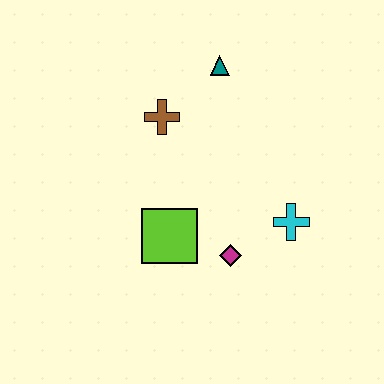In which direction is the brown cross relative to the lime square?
The brown cross is above the lime square.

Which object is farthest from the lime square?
The teal triangle is farthest from the lime square.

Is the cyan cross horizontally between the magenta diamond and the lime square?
No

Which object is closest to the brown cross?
The teal triangle is closest to the brown cross.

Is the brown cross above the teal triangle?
No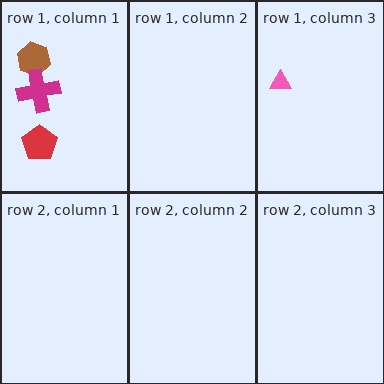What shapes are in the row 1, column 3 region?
The pink triangle.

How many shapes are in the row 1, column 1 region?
3.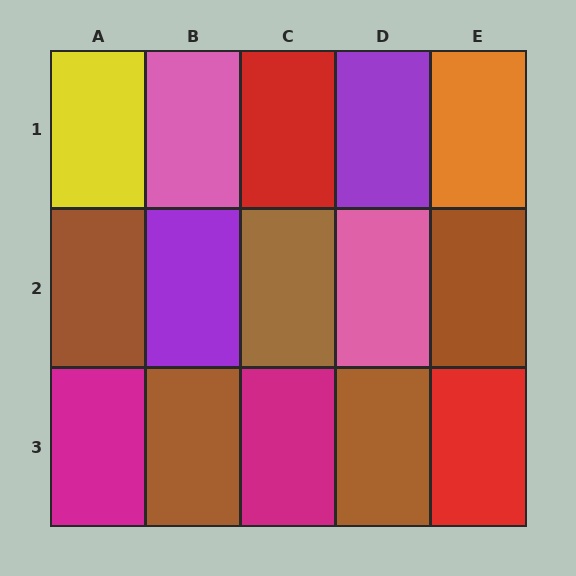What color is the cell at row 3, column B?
Brown.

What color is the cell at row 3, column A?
Magenta.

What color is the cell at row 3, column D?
Brown.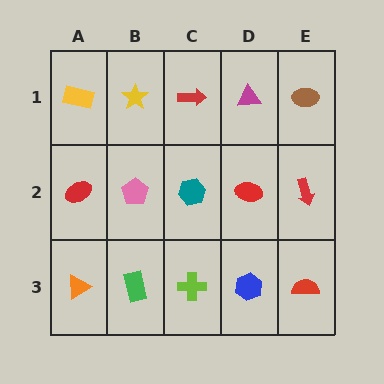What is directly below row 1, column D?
A red ellipse.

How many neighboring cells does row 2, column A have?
3.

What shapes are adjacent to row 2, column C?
A red arrow (row 1, column C), a lime cross (row 3, column C), a pink pentagon (row 2, column B), a red ellipse (row 2, column D).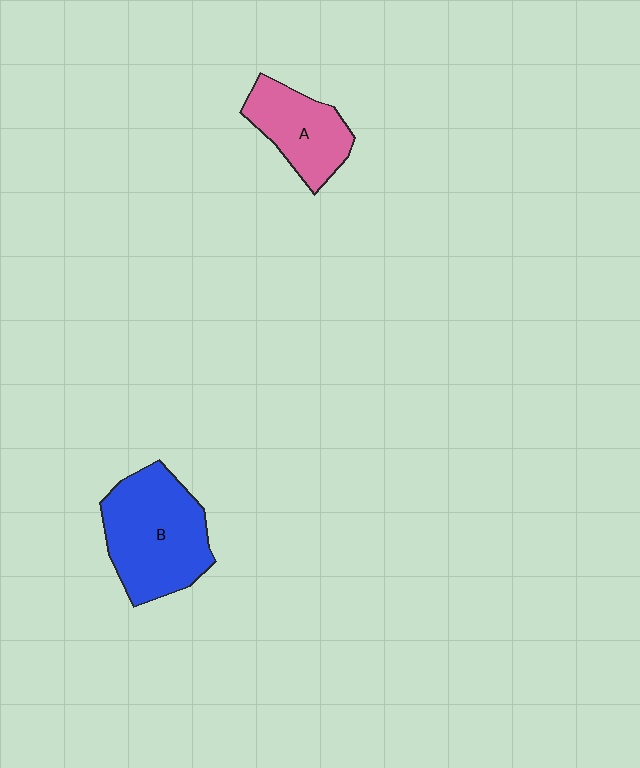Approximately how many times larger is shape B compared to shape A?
Approximately 1.6 times.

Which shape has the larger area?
Shape B (blue).